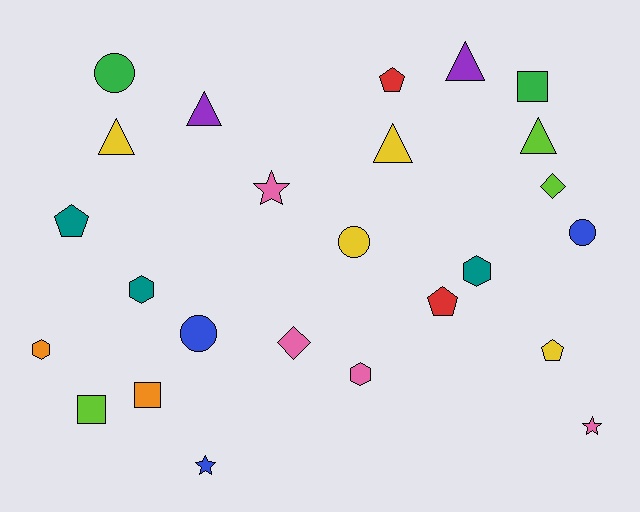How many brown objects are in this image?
There are no brown objects.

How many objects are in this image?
There are 25 objects.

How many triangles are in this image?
There are 5 triangles.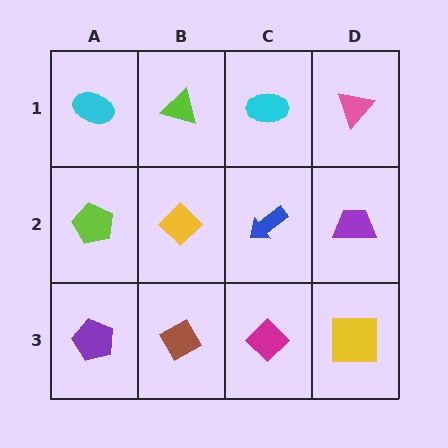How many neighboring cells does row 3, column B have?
3.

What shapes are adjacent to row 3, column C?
A blue arrow (row 2, column C), a brown diamond (row 3, column B), a yellow square (row 3, column D).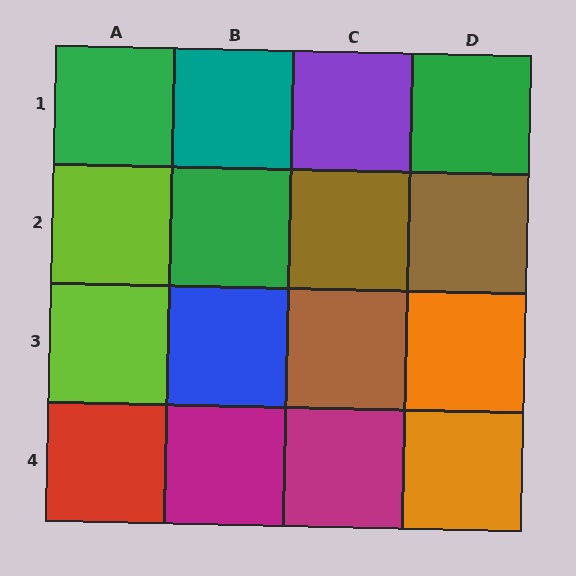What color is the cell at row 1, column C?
Purple.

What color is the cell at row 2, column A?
Lime.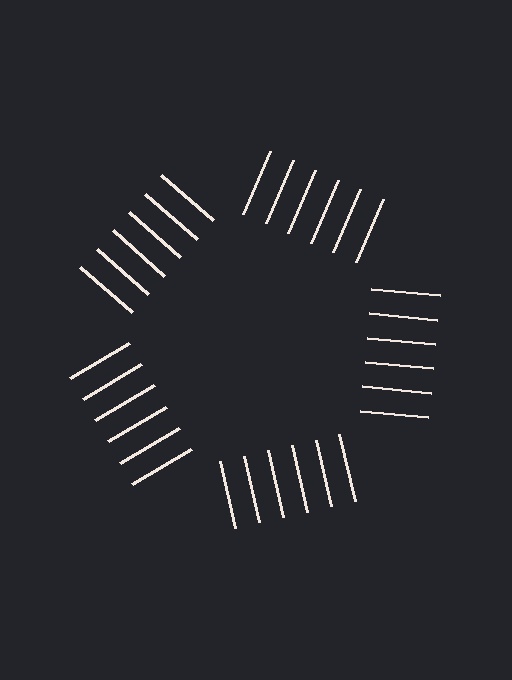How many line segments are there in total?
30 — 6 along each of the 5 edges.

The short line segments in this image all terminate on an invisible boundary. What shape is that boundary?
An illusory pentagon — the line segments terminate on its edges but no continuous stroke is drawn.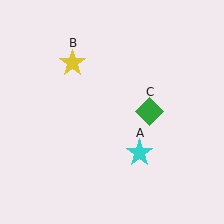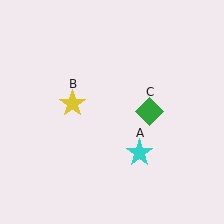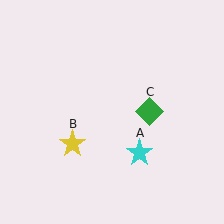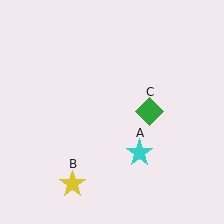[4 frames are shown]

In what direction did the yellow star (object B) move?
The yellow star (object B) moved down.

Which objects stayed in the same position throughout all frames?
Cyan star (object A) and green diamond (object C) remained stationary.